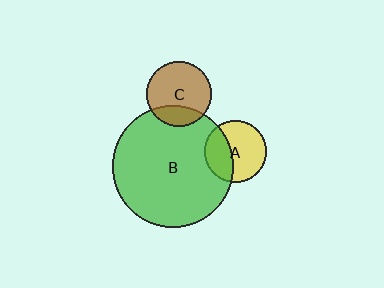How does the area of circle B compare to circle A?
Approximately 3.9 times.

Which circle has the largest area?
Circle B (green).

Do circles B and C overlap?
Yes.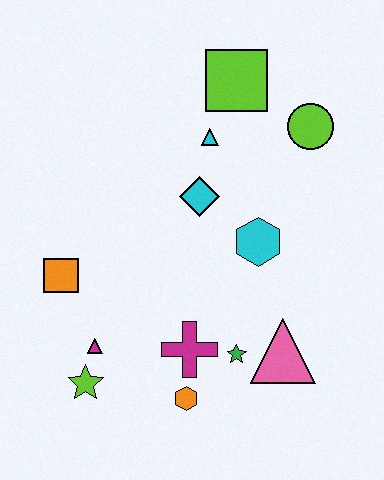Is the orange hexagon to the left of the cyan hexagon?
Yes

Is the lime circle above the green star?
Yes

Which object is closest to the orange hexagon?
The magenta cross is closest to the orange hexagon.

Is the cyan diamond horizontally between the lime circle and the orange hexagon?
Yes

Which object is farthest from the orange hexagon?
The lime square is farthest from the orange hexagon.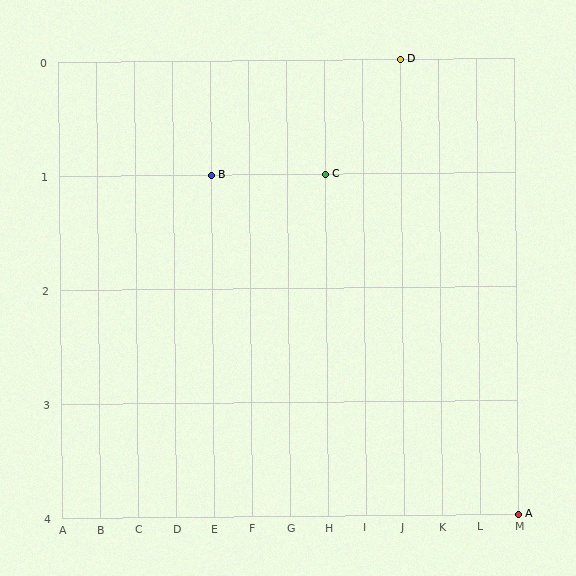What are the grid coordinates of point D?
Point D is at grid coordinates (J, 0).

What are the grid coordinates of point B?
Point B is at grid coordinates (E, 1).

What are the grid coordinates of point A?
Point A is at grid coordinates (M, 4).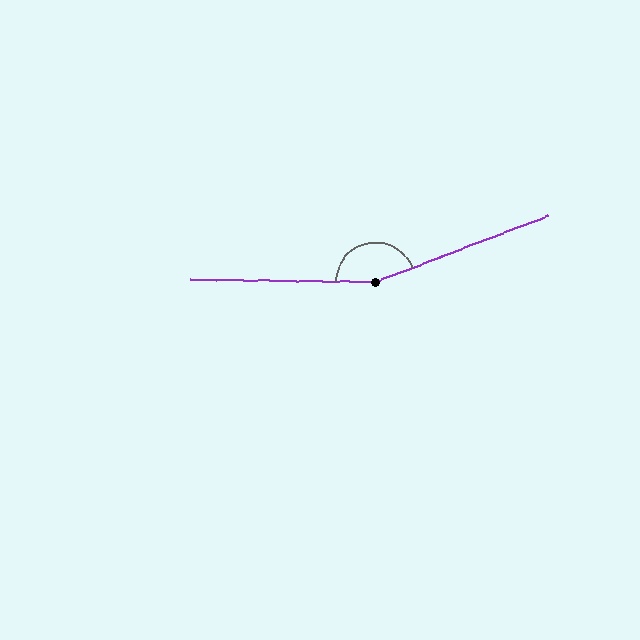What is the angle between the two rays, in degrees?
Approximately 158 degrees.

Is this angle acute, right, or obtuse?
It is obtuse.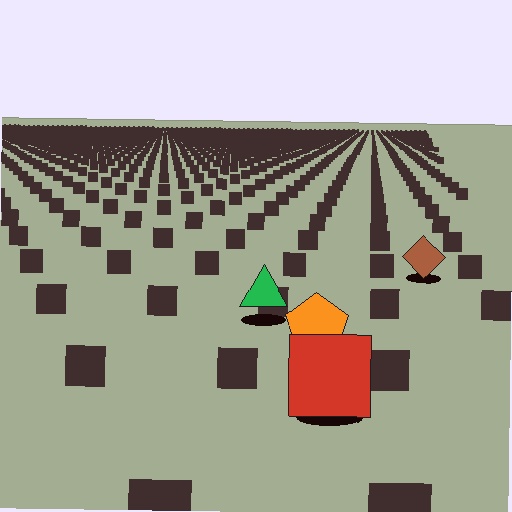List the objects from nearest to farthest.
From nearest to farthest: the red square, the orange pentagon, the green triangle, the brown diamond.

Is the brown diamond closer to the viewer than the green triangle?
No. The green triangle is closer — you can tell from the texture gradient: the ground texture is coarser near it.